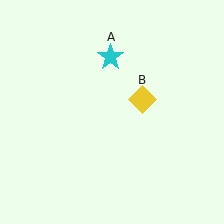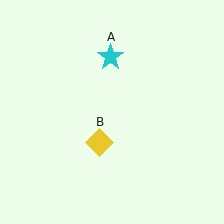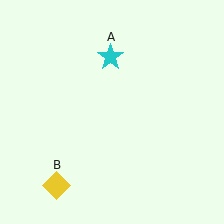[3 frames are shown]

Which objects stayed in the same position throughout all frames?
Cyan star (object A) remained stationary.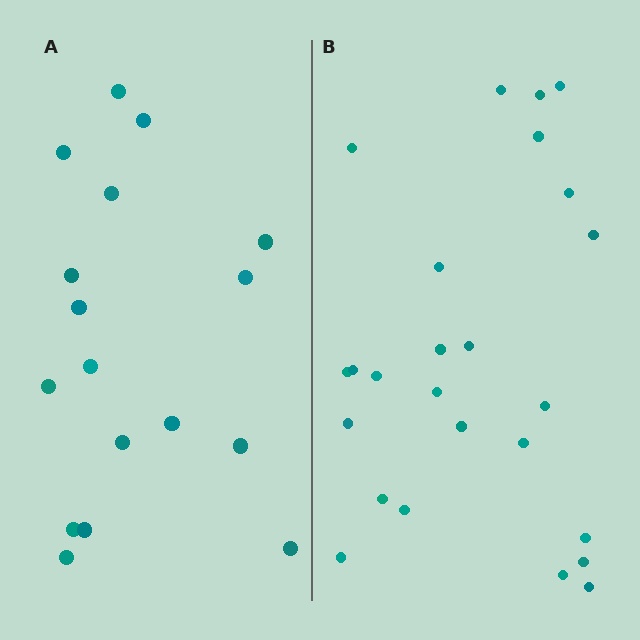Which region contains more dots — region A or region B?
Region B (the right region) has more dots.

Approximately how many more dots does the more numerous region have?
Region B has roughly 8 or so more dots than region A.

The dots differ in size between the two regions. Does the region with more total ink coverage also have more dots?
No. Region A has more total ink coverage because its dots are larger, but region B actually contains more individual dots. Total area can be misleading — the number of items is what matters here.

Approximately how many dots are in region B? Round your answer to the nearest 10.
About 20 dots. (The exact count is 25, which rounds to 20.)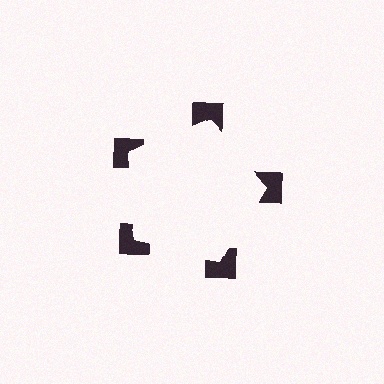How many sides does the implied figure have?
5 sides.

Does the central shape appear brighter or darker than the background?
It typically appears slightly brighter than the background, even though no actual brightness change is drawn.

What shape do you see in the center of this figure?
An illusory pentagon — its edges are inferred from the aligned wedge cuts in the notched squares, not physically drawn.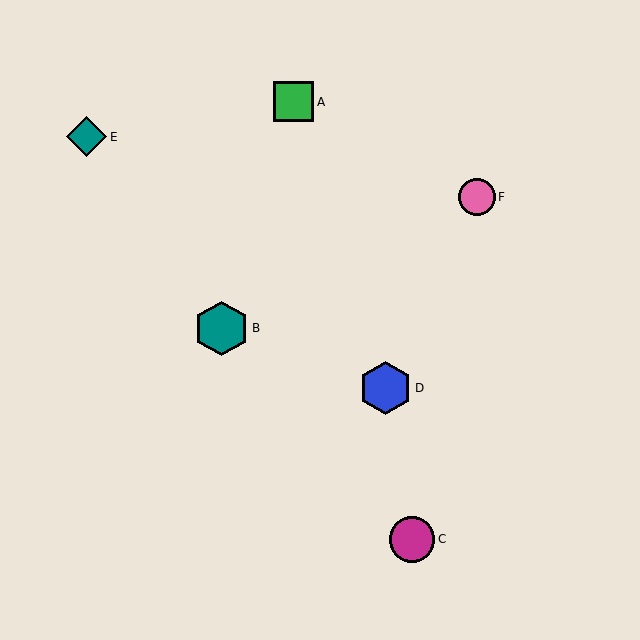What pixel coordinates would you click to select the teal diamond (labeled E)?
Click at (86, 137) to select the teal diamond E.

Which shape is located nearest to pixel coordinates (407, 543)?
The magenta circle (labeled C) at (412, 539) is nearest to that location.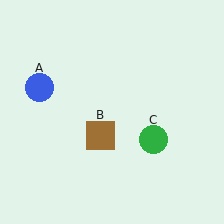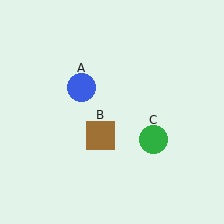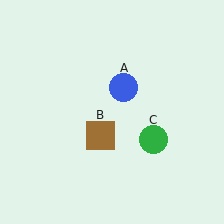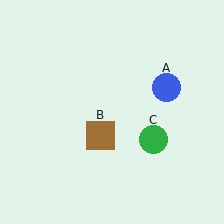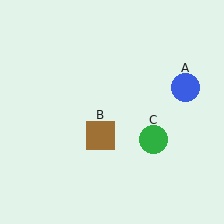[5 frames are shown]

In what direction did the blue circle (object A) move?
The blue circle (object A) moved right.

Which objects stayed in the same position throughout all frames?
Brown square (object B) and green circle (object C) remained stationary.